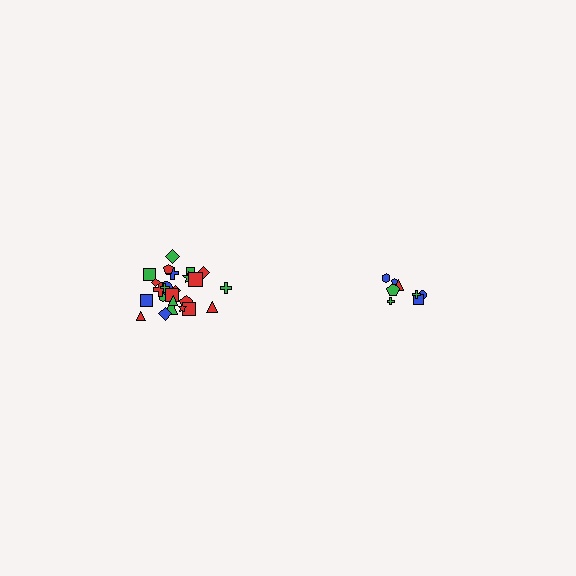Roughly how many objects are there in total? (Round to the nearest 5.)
Roughly 35 objects in total.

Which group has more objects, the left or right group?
The left group.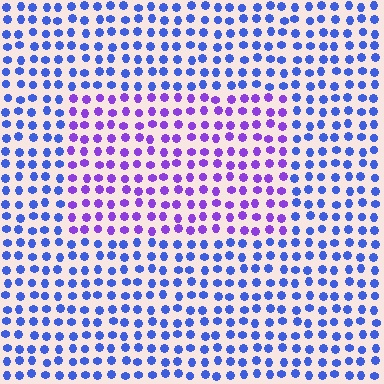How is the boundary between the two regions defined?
The boundary is defined purely by a slight shift in hue (about 43 degrees). Spacing, size, and orientation are identical on both sides.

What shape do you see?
I see a rectangle.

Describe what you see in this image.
The image is filled with small blue elements in a uniform arrangement. A rectangle-shaped region is visible where the elements are tinted to a slightly different hue, forming a subtle color boundary.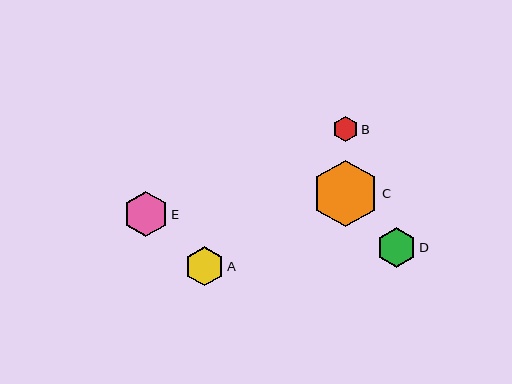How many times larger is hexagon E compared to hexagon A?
Hexagon E is approximately 1.1 times the size of hexagon A.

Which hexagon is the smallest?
Hexagon B is the smallest with a size of approximately 25 pixels.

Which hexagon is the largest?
Hexagon C is the largest with a size of approximately 67 pixels.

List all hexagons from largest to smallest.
From largest to smallest: C, E, D, A, B.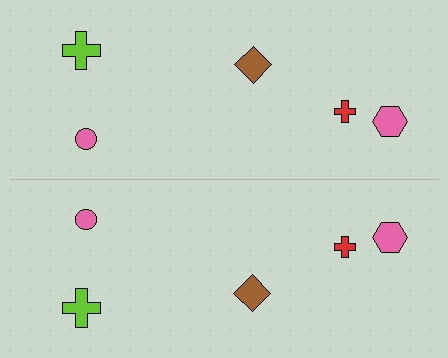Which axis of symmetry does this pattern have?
The pattern has a horizontal axis of symmetry running through the center of the image.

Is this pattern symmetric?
Yes, this pattern has bilateral (reflection) symmetry.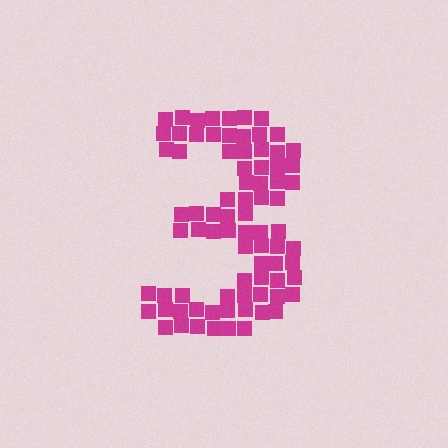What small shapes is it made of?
It is made of small squares.